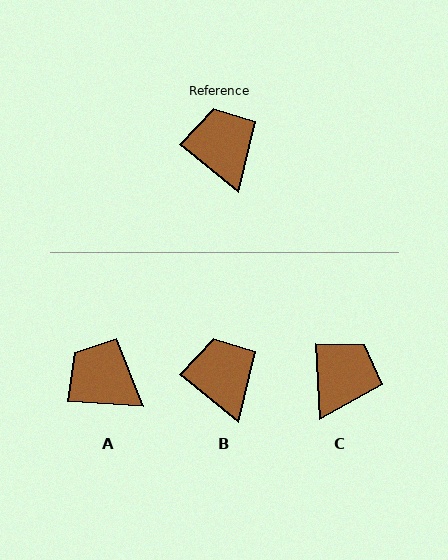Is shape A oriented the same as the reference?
No, it is off by about 35 degrees.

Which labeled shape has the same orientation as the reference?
B.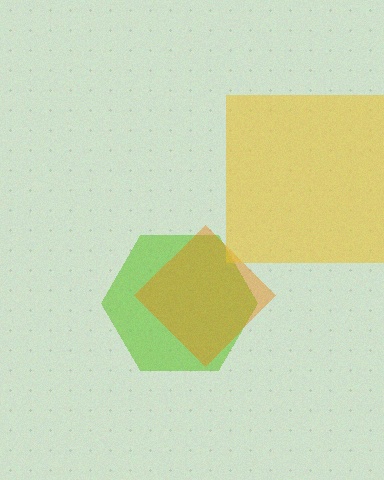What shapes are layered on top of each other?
The layered shapes are: a lime hexagon, an orange diamond, a yellow square.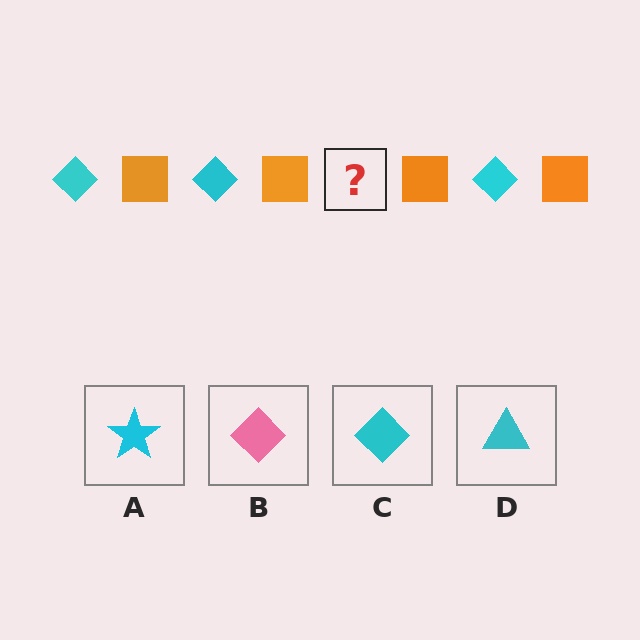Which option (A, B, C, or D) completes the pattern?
C.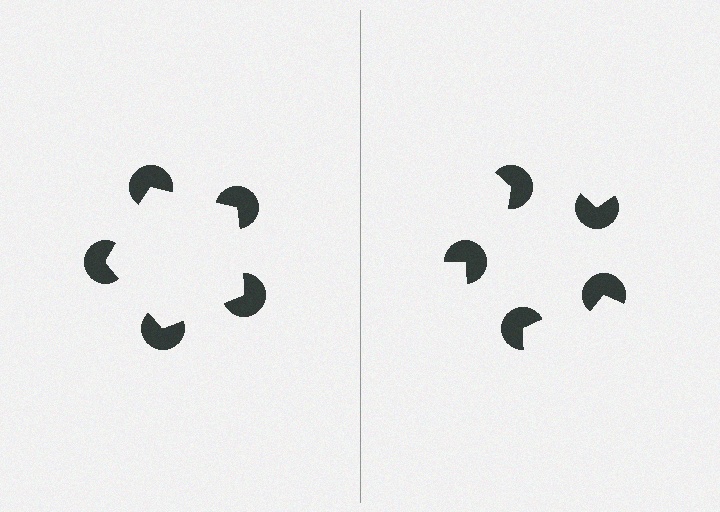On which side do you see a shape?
An illusory pentagon appears on the left side. On the right side the wedge cuts are rotated, so no coherent shape forms.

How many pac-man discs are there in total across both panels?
10 — 5 on each side.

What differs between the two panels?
The pac-man discs are positioned identically on both sides; only the wedge orientations differ. On the left they align to a pentagon; on the right they are misaligned.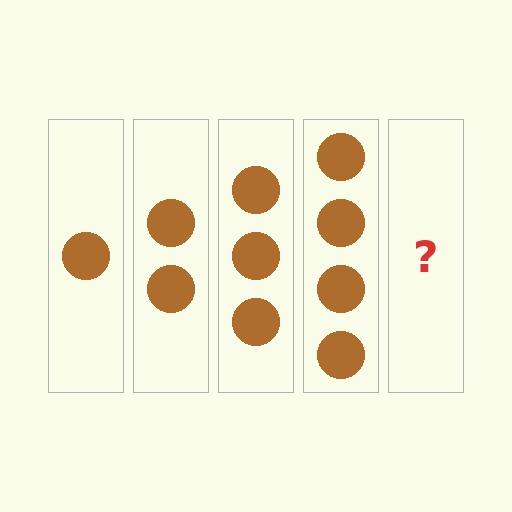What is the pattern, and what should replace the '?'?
The pattern is that each step adds one more circle. The '?' should be 5 circles.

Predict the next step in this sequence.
The next step is 5 circles.